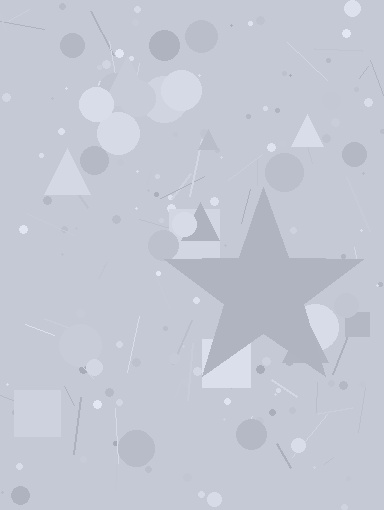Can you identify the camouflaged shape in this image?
The camouflaged shape is a star.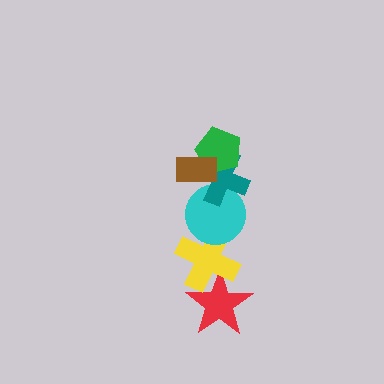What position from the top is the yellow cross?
The yellow cross is 5th from the top.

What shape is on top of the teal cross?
The green pentagon is on top of the teal cross.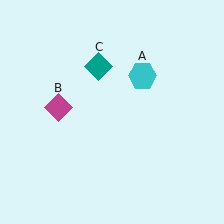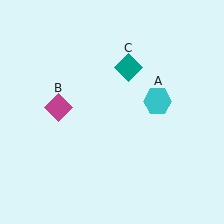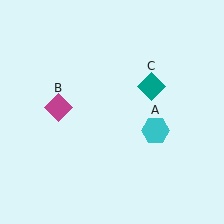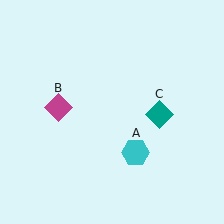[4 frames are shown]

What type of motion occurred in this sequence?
The cyan hexagon (object A), teal diamond (object C) rotated clockwise around the center of the scene.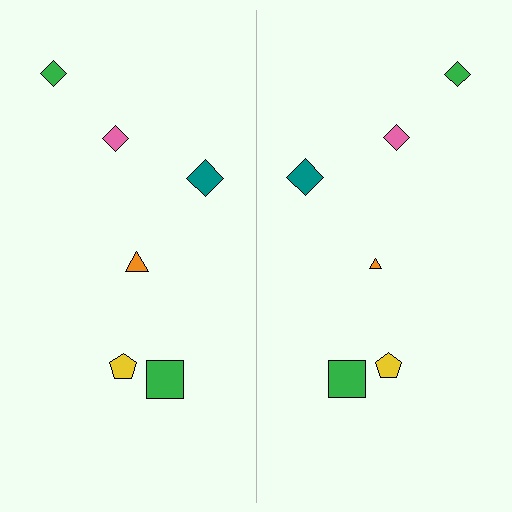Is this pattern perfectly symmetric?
No, the pattern is not perfectly symmetric. The orange triangle on the right side has a different size than its mirror counterpart.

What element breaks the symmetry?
The orange triangle on the right side has a different size than its mirror counterpart.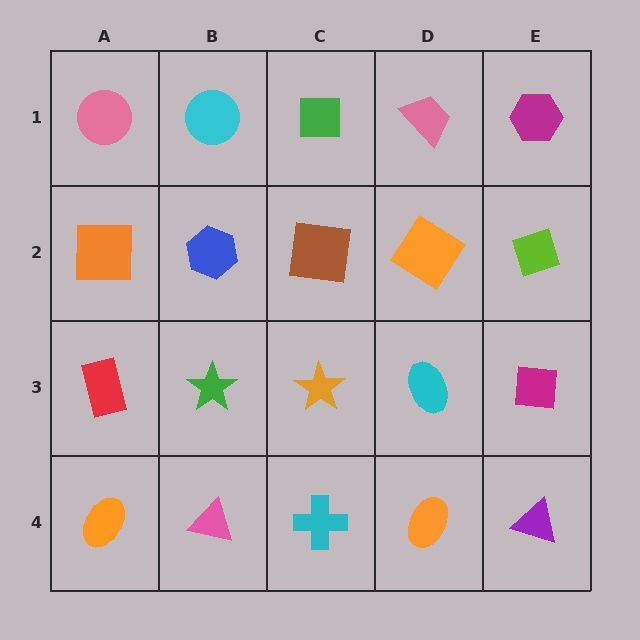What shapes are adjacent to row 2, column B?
A cyan circle (row 1, column B), a green star (row 3, column B), an orange square (row 2, column A), a brown square (row 2, column C).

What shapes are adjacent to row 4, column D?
A cyan ellipse (row 3, column D), a cyan cross (row 4, column C), a purple triangle (row 4, column E).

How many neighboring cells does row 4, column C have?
3.